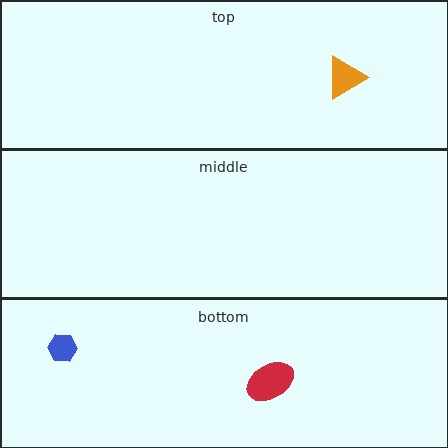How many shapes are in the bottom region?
2.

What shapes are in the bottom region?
The red ellipse, the blue hexagon.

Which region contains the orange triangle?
The top region.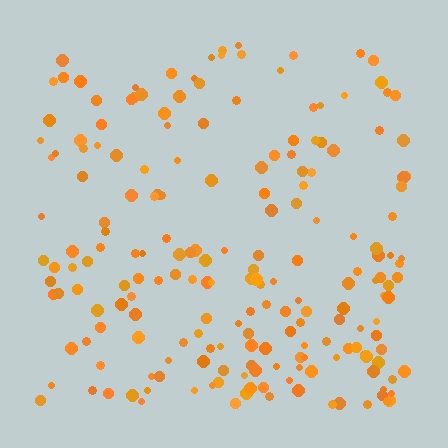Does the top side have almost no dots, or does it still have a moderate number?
Still a moderate number, just noticeably fewer than the bottom.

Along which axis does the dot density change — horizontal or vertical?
Vertical.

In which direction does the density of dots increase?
From top to bottom, with the bottom side densest.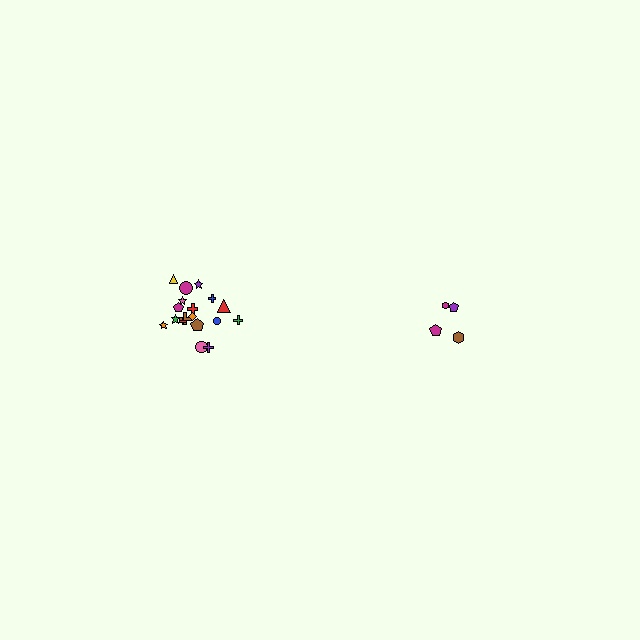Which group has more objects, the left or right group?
The left group.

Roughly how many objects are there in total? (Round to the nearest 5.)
Roughly 20 objects in total.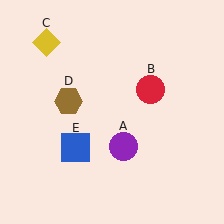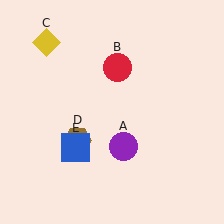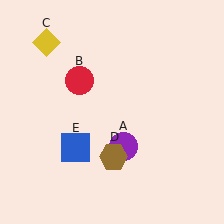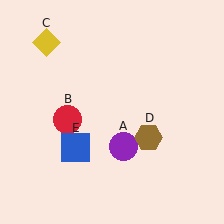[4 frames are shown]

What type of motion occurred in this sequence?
The red circle (object B), brown hexagon (object D) rotated counterclockwise around the center of the scene.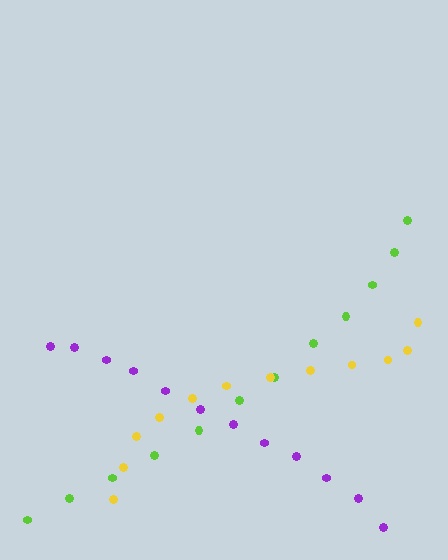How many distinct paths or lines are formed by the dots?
There are 3 distinct paths.